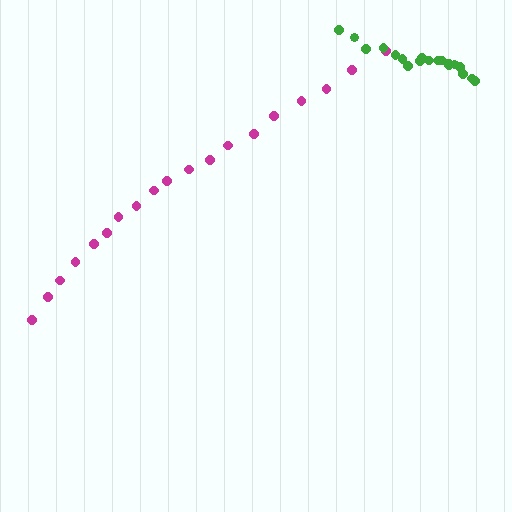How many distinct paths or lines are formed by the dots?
There are 2 distinct paths.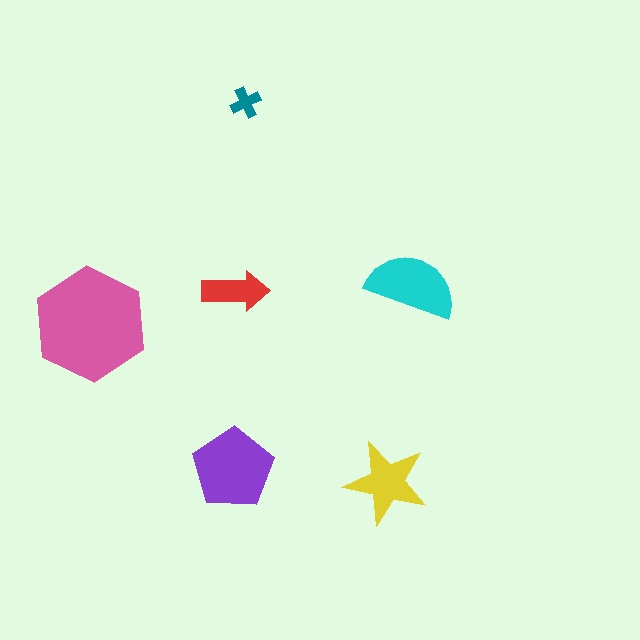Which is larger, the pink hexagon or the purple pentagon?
The pink hexagon.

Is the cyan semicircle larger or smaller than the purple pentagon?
Smaller.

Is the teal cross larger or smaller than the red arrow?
Smaller.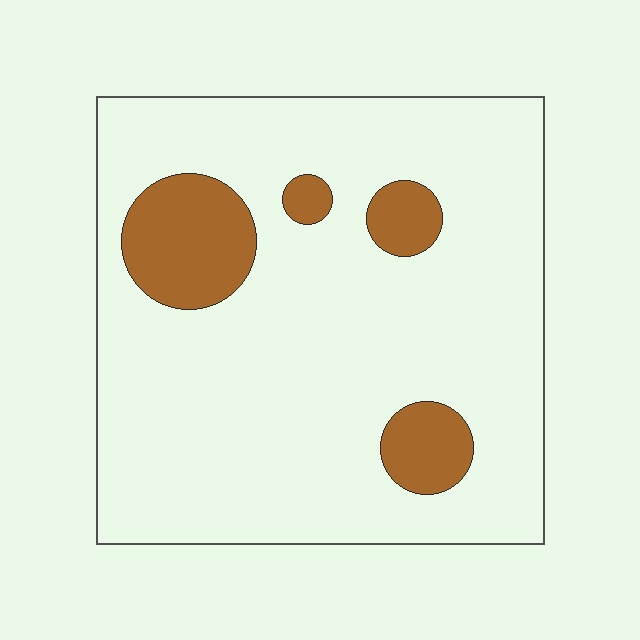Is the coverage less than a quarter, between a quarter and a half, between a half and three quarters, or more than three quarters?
Less than a quarter.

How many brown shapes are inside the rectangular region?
4.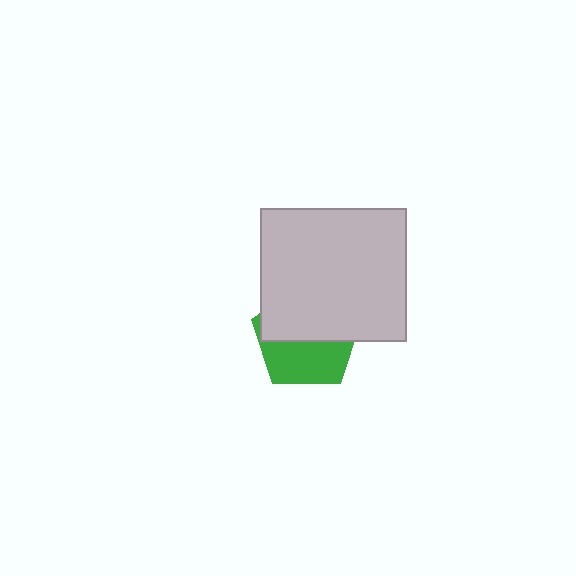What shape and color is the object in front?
The object in front is a light gray rectangle.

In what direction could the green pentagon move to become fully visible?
The green pentagon could move down. That would shift it out from behind the light gray rectangle entirely.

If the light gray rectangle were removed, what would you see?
You would see the complete green pentagon.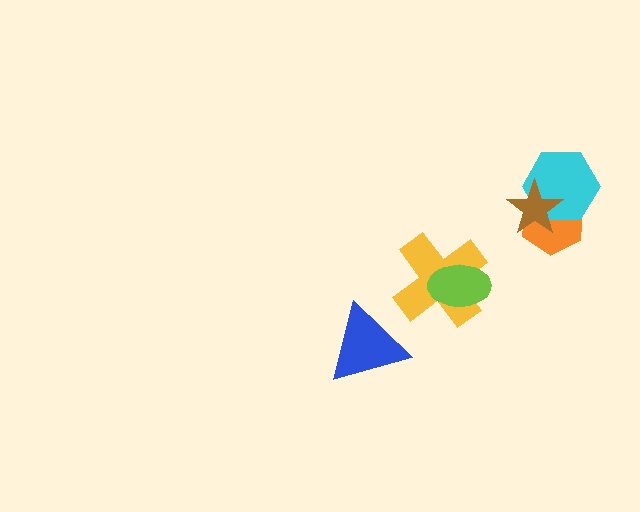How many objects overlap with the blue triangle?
0 objects overlap with the blue triangle.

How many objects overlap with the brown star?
2 objects overlap with the brown star.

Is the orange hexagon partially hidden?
Yes, it is partially covered by another shape.